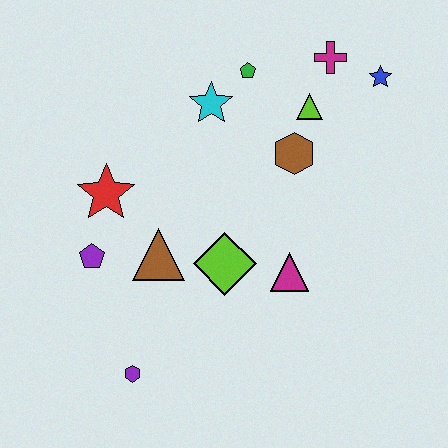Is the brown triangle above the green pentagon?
No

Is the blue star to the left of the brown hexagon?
No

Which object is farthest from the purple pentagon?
The blue star is farthest from the purple pentagon.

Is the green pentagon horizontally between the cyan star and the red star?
No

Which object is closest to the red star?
The purple pentagon is closest to the red star.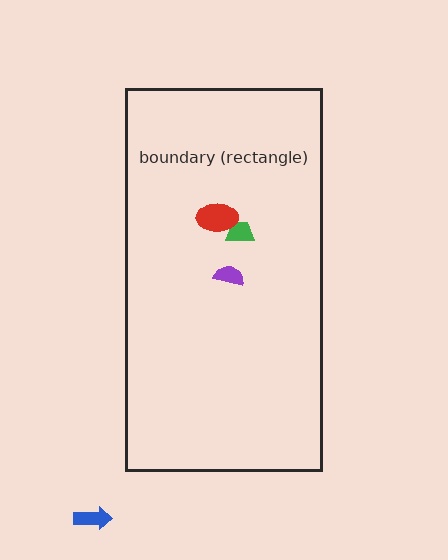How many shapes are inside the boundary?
3 inside, 1 outside.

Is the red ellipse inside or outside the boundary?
Inside.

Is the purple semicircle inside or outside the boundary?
Inside.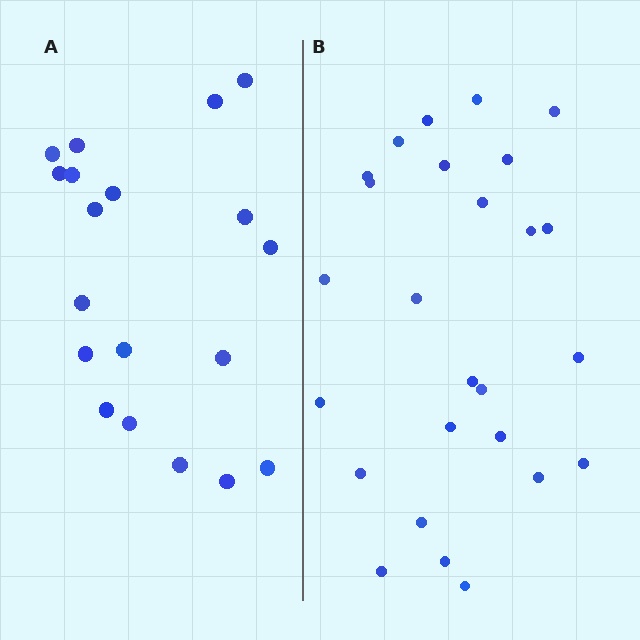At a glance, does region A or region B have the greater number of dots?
Region B (the right region) has more dots.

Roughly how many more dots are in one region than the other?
Region B has roughly 8 or so more dots than region A.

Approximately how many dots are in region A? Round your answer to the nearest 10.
About 20 dots. (The exact count is 19, which rounds to 20.)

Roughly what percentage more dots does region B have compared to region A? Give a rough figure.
About 35% more.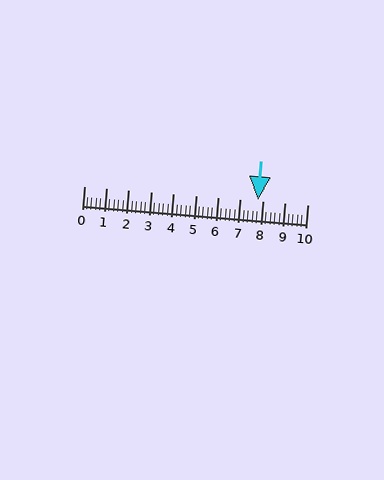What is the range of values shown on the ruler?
The ruler shows values from 0 to 10.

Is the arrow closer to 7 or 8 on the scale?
The arrow is closer to 8.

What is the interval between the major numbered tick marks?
The major tick marks are spaced 1 units apart.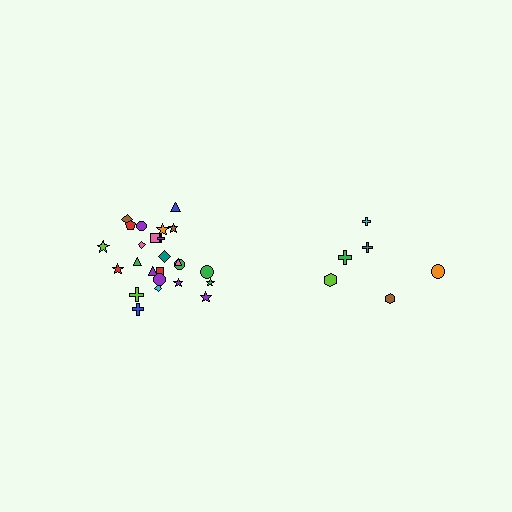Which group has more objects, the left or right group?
The left group.